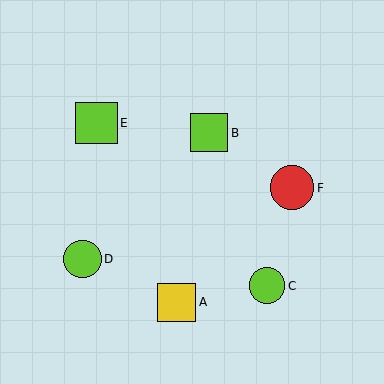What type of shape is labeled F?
Shape F is a red circle.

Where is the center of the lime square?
The center of the lime square is at (96, 123).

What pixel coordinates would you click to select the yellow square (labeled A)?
Click at (176, 302) to select the yellow square A.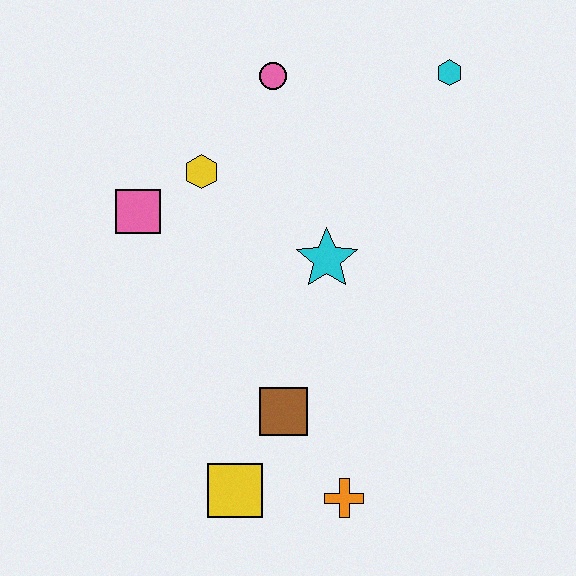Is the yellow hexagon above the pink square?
Yes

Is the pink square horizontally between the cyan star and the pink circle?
No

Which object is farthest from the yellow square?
The cyan hexagon is farthest from the yellow square.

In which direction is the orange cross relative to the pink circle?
The orange cross is below the pink circle.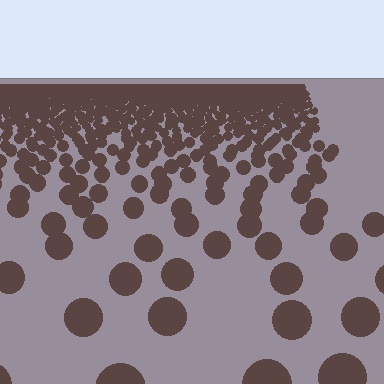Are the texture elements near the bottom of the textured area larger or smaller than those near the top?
Larger. Near the bottom, elements are closer to the viewer and appear at a bigger on-screen size.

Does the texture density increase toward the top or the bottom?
Density increases toward the top.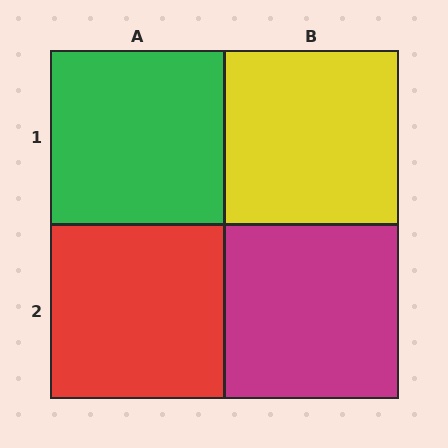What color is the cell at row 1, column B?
Yellow.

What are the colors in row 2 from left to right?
Red, magenta.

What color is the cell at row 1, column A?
Green.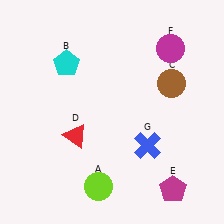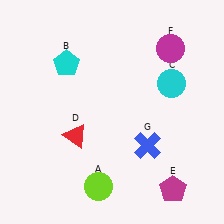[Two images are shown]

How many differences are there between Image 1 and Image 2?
There is 1 difference between the two images.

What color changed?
The circle (C) changed from brown in Image 1 to cyan in Image 2.